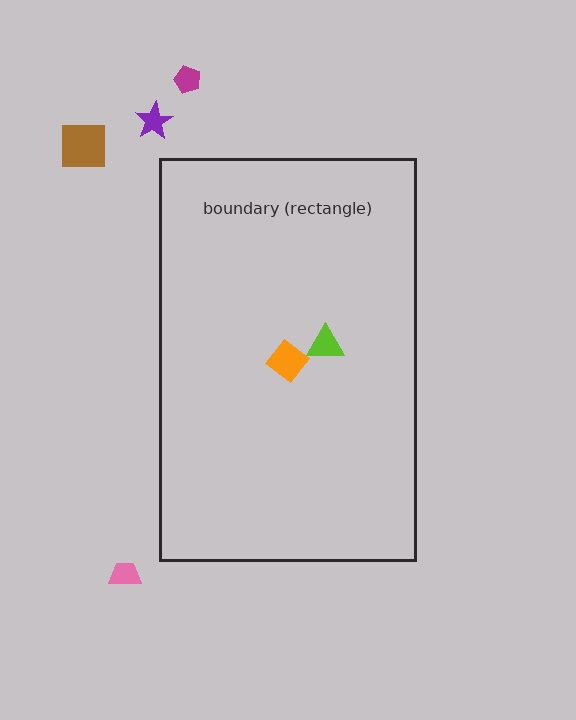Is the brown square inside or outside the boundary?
Outside.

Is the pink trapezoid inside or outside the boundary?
Outside.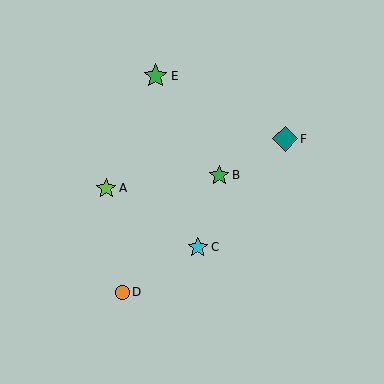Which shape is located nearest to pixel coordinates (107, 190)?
The lime star (labeled A) at (106, 188) is nearest to that location.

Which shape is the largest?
The teal diamond (labeled F) is the largest.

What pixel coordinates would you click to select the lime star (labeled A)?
Click at (106, 188) to select the lime star A.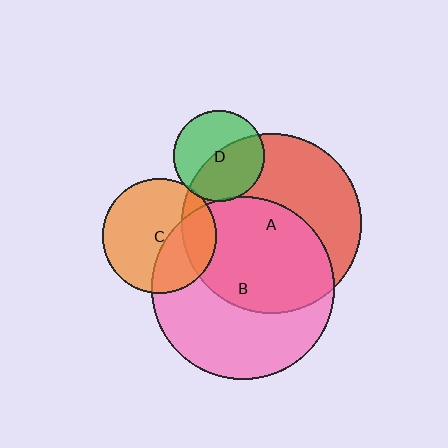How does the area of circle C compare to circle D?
Approximately 1.6 times.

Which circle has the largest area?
Circle B (pink).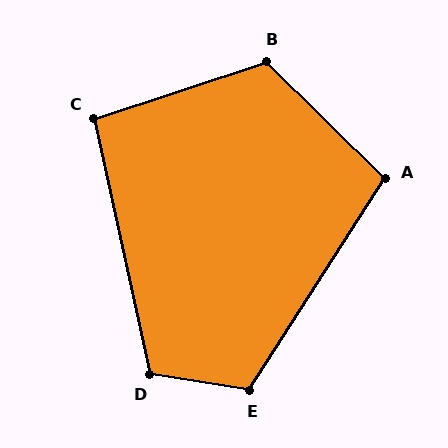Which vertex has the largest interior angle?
B, at approximately 117 degrees.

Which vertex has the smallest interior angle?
C, at approximately 96 degrees.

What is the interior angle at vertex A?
Approximately 102 degrees (obtuse).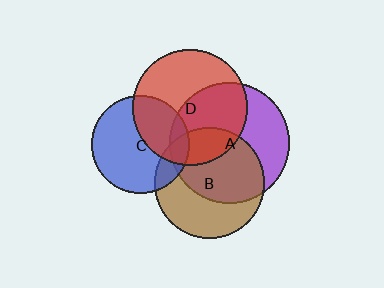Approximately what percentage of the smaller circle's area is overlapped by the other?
Approximately 55%.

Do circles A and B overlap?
Yes.